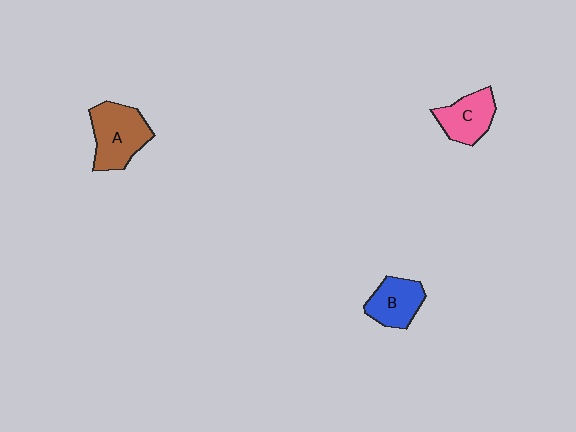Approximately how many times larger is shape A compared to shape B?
Approximately 1.4 times.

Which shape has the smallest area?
Shape B (blue).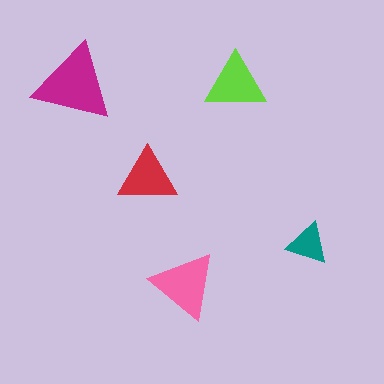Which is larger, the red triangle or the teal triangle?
The red one.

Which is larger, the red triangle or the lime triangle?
The lime one.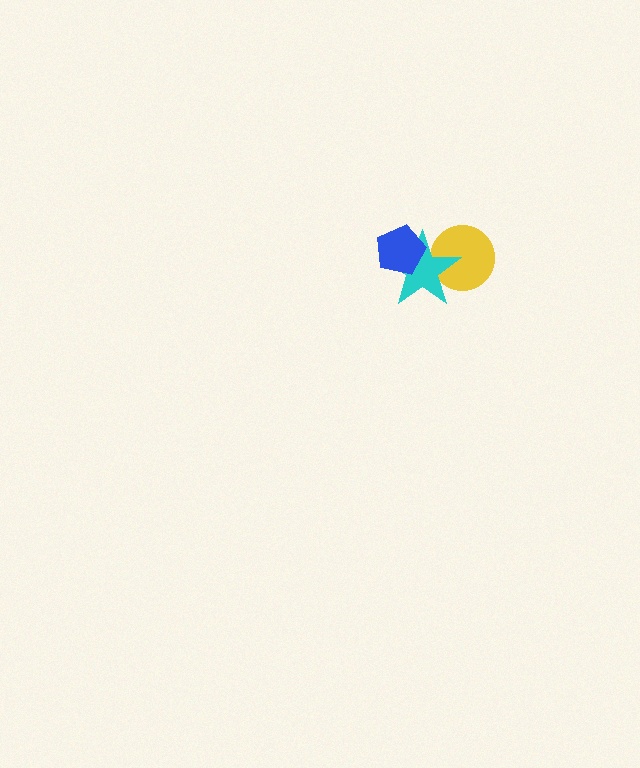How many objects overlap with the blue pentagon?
1 object overlaps with the blue pentagon.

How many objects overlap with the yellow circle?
1 object overlaps with the yellow circle.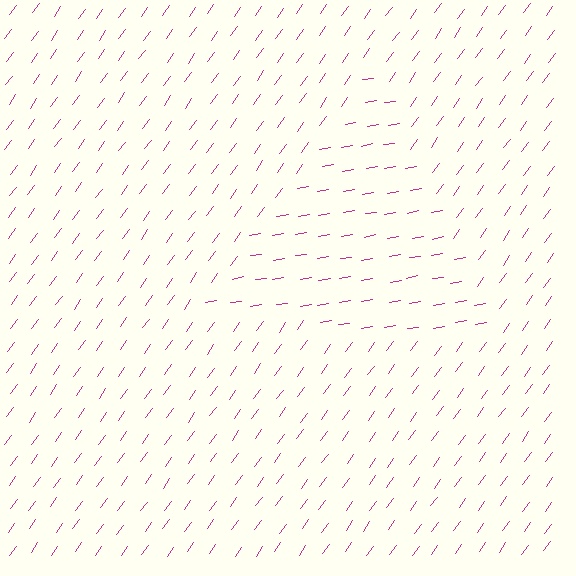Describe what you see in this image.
The image is filled with small magenta line segments. A triangle region in the image has lines oriented differently from the surrounding lines, creating a visible texture boundary.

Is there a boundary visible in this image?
Yes, there is a texture boundary formed by a change in line orientation.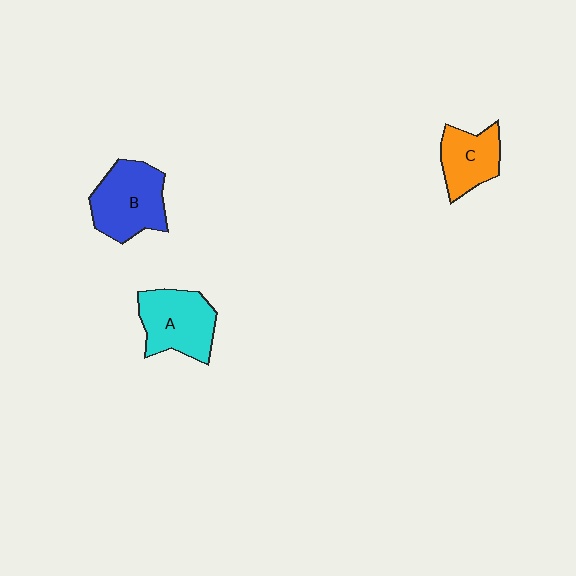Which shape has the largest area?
Shape B (blue).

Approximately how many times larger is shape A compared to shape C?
Approximately 1.3 times.